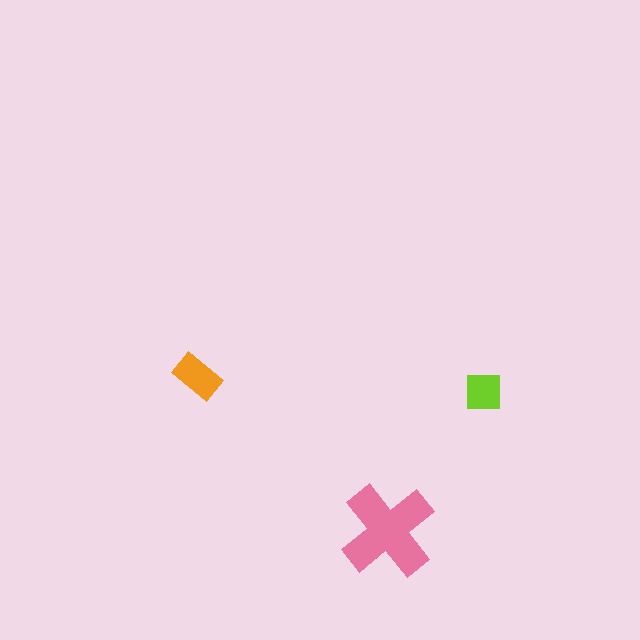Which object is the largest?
The pink cross.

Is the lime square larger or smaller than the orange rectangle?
Smaller.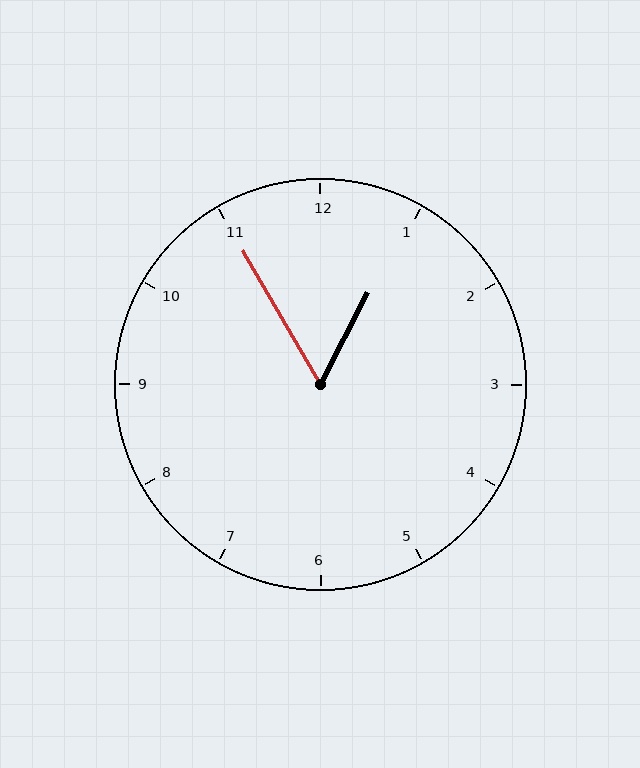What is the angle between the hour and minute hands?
Approximately 58 degrees.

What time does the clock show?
12:55.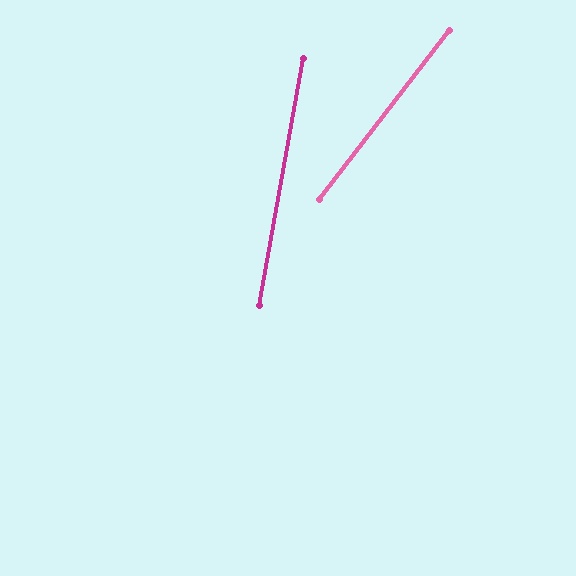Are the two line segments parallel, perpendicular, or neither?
Neither parallel nor perpendicular — they differ by about 27°.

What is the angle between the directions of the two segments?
Approximately 27 degrees.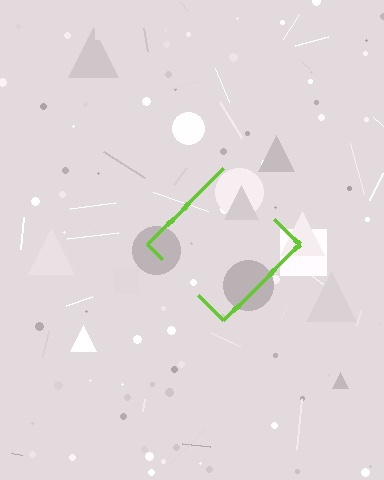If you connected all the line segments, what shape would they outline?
They would outline a diamond.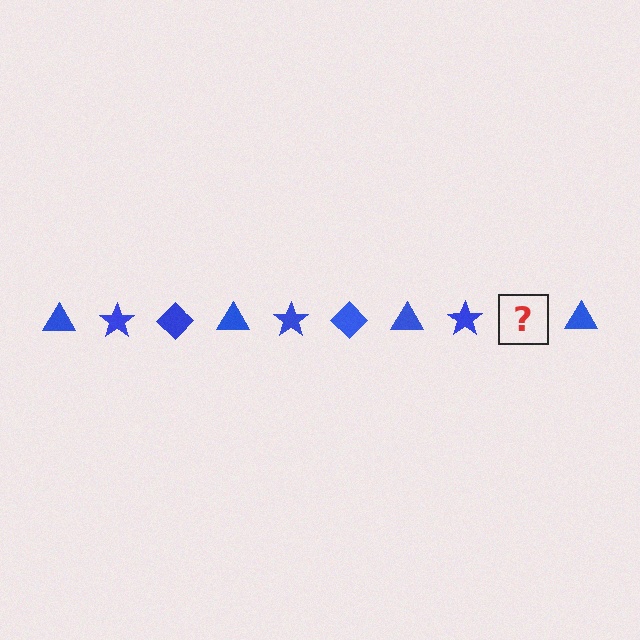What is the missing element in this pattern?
The missing element is a blue diamond.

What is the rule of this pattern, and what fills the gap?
The rule is that the pattern cycles through triangle, star, diamond shapes in blue. The gap should be filled with a blue diamond.